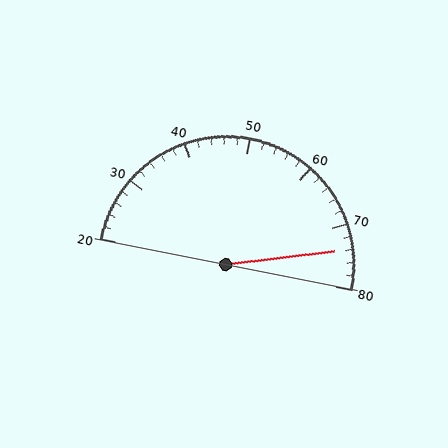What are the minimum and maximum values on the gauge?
The gauge ranges from 20 to 80.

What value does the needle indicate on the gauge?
The needle indicates approximately 74.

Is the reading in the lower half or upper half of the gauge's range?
The reading is in the upper half of the range (20 to 80).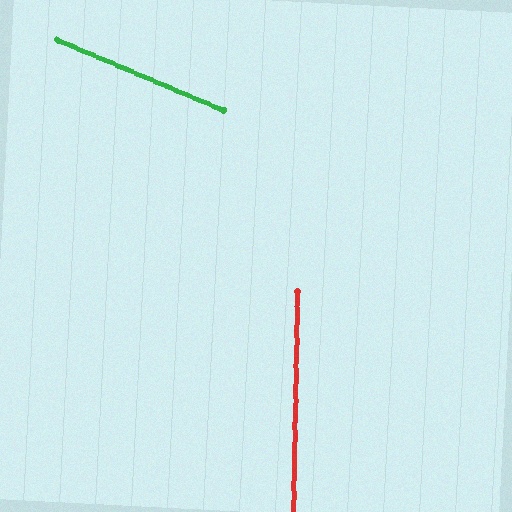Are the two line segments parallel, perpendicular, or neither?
Neither parallel nor perpendicular — they differ by about 68°.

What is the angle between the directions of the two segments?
Approximately 68 degrees.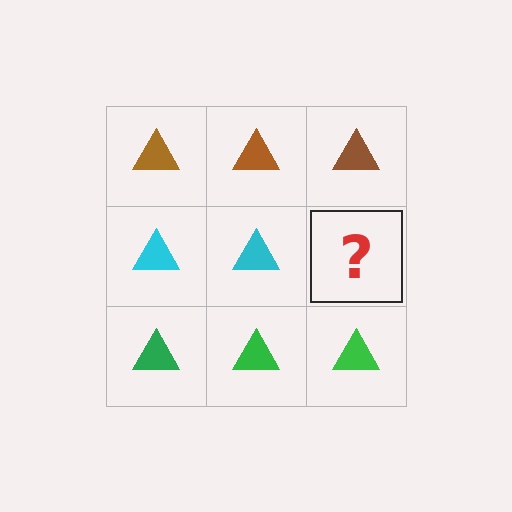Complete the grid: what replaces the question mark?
The question mark should be replaced with a cyan triangle.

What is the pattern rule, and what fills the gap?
The rule is that each row has a consistent color. The gap should be filled with a cyan triangle.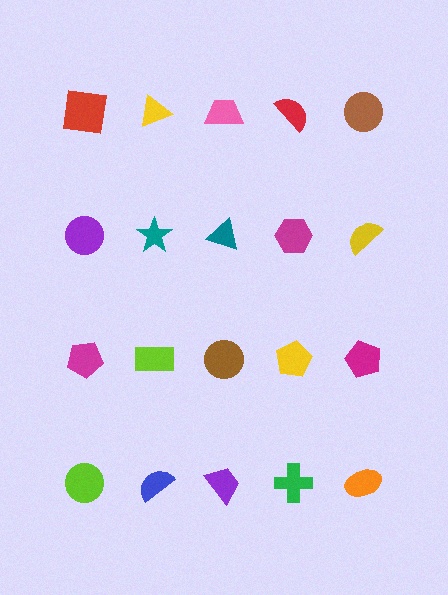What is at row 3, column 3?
A brown circle.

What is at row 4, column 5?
An orange ellipse.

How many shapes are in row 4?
5 shapes.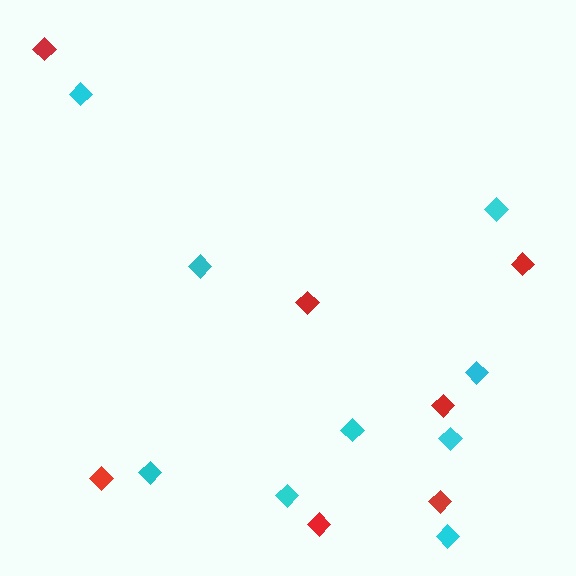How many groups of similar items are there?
There are 2 groups: one group of cyan diamonds (9) and one group of red diamonds (7).